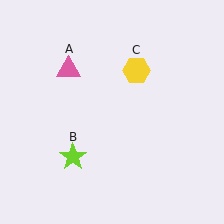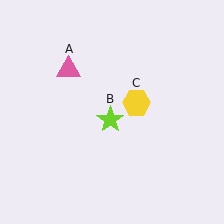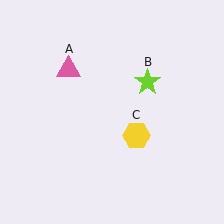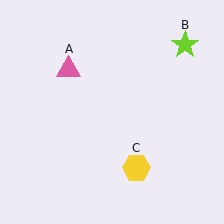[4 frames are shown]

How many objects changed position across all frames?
2 objects changed position: lime star (object B), yellow hexagon (object C).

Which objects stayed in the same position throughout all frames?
Pink triangle (object A) remained stationary.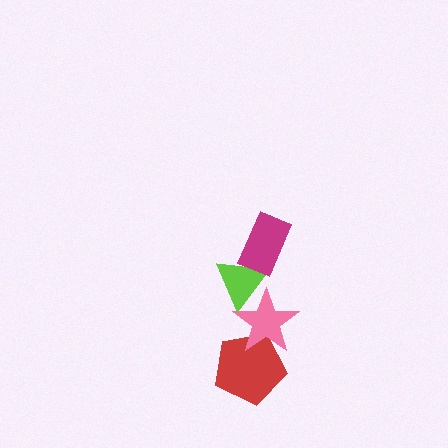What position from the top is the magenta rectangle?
The magenta rectangle is 1st from the top.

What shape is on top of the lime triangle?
The magenta rectangle is on top of the lime triangle.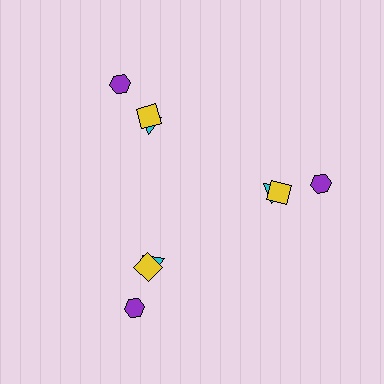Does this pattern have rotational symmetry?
Yes, this pattern has 3-fold rotational symmetry. It looks the same after rotating 120 degrees around the center.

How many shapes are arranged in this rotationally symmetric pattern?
There are 9 shapes, arranged in 3 groups of 3.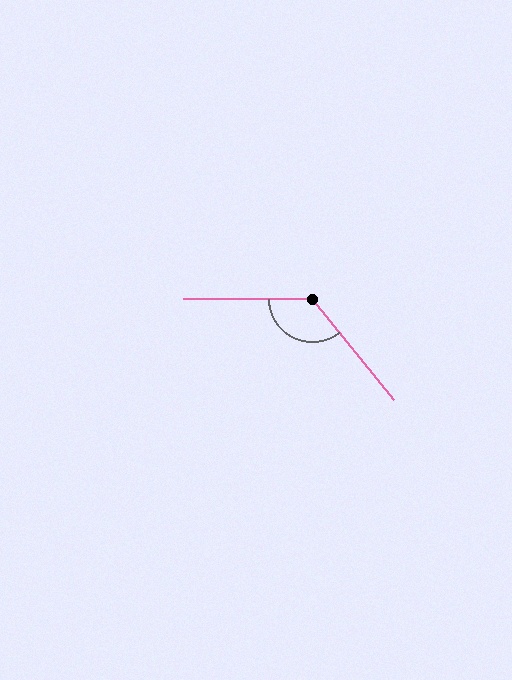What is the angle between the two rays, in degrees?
Approximately 129 degrees.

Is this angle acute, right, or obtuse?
It is obtuse.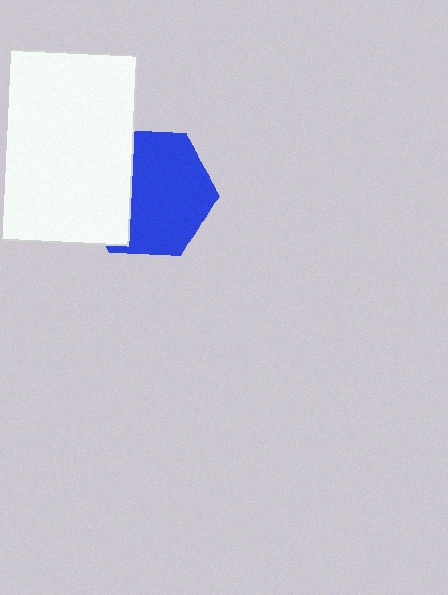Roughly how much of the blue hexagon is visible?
Most of it is visible (roughly 66%).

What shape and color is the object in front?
The object in front is a white rectangle.